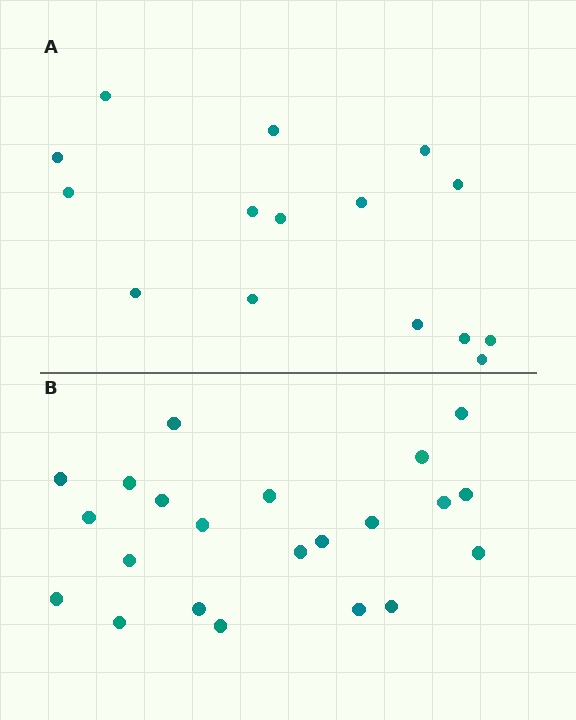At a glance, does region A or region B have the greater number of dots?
Region B (the bottom region) has more dots.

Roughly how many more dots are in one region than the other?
Region B has roughly 8 or so more dots than region A.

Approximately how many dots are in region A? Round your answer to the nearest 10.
About 20 dots. (The exact count is 15, which rounds to 20.)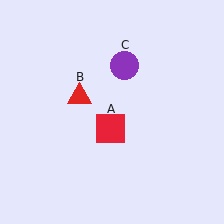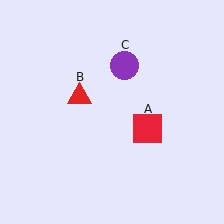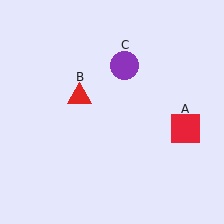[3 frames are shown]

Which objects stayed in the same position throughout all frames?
Red triangle (object B) and purple circle (object C) remained stationary.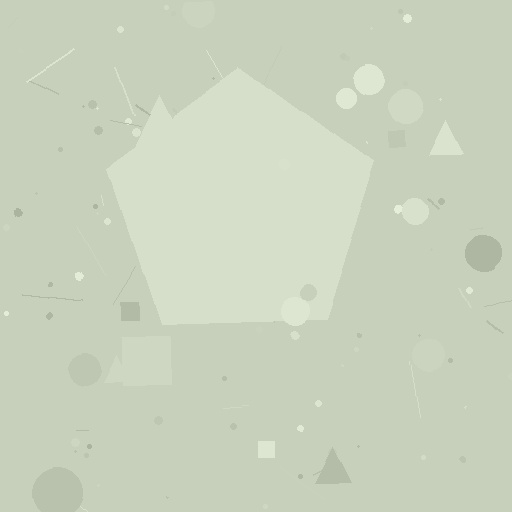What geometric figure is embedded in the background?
A pentagon is embedded in the background.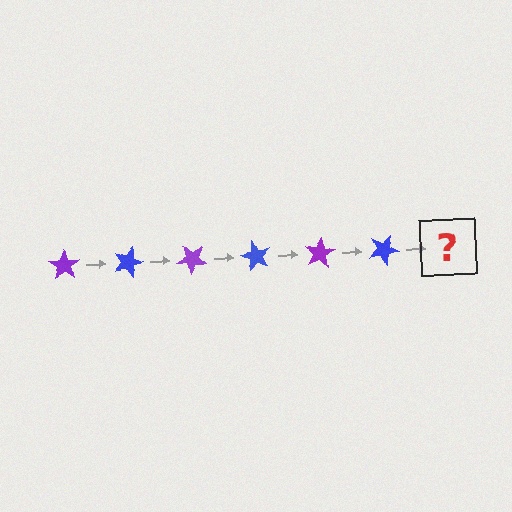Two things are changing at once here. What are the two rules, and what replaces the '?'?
The two rules are that it rotates 20 degrees each step and the color cycles through purple and blue. The '?' should be a purple star, rotated 120 degrees from the start.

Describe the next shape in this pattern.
It should be a purple star, rotated 120 degrees from the start.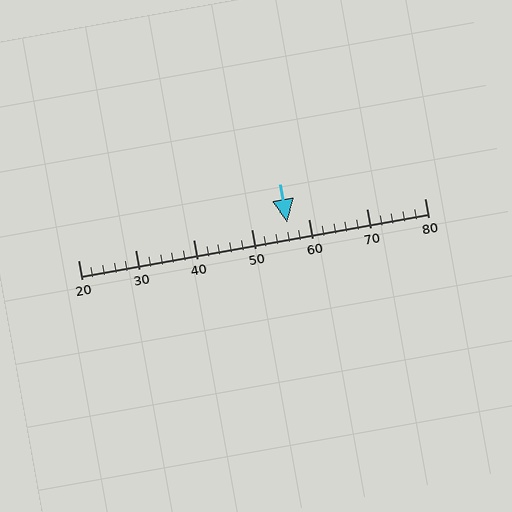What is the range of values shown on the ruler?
The ruler shows values from 20 to 80.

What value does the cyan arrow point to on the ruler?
The cyan arrow points to approximately 56.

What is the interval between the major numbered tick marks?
The major tick marks are spaced 10 units apart.